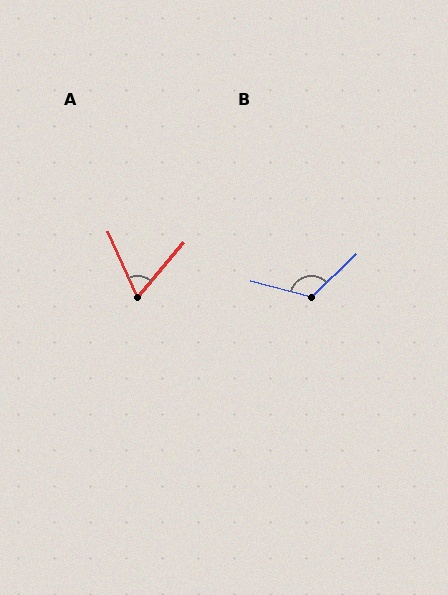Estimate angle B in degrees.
Approximately 121 degrees.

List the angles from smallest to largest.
A (64°), B (121°).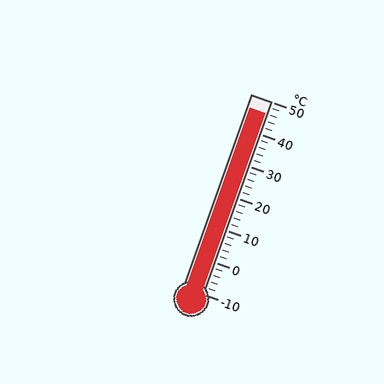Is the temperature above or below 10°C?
The temperature is above 10°C.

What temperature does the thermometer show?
The thermometer shows approximately 46°C.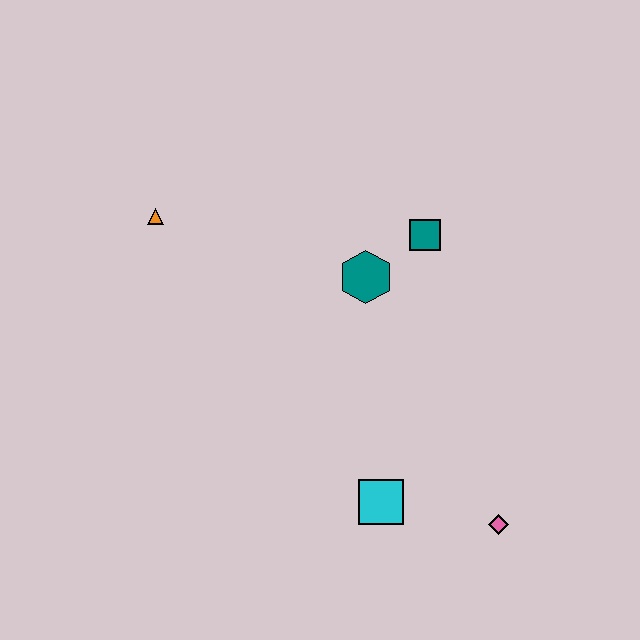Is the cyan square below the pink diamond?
No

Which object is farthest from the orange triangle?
The pink diamond is farthest from the orange triangle.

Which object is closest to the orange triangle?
The teal hexagon is closest to the orange triangle.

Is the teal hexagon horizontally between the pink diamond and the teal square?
No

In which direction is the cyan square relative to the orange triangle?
The cyan square is below the orange triangle.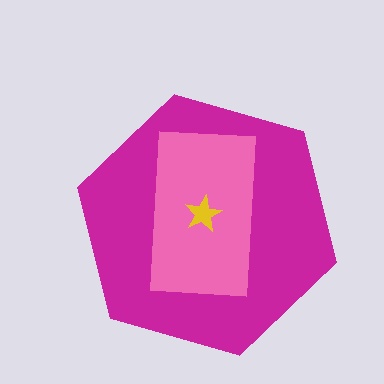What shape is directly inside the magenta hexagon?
The pink rectangle.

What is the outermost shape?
The magenta hexagon.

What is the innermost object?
The yellow star.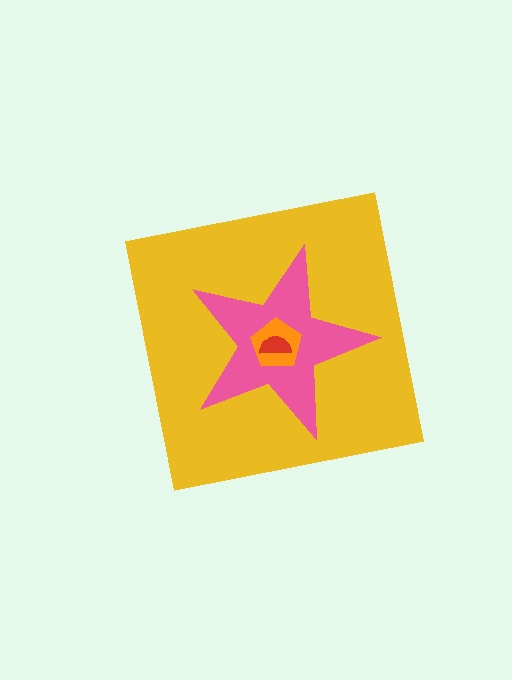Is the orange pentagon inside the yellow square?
Yes.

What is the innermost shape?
The red semicircle.